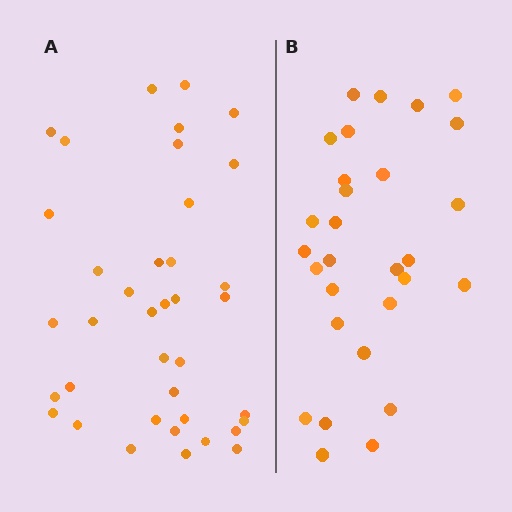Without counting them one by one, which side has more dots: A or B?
Region A (the left region) has more dots.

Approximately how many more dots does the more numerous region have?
Region A has roughly 8 or so more dots than region B.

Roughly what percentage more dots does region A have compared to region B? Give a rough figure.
About 30% more.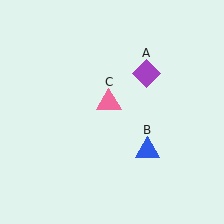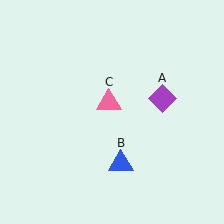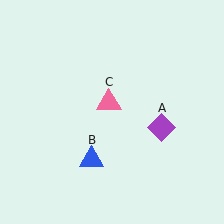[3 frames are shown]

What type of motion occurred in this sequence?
The purple diamond (object A), blue triangle (object B) rotated clockwise around the center of the scene.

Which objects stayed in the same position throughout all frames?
Pink triangle (object C) remained stationary.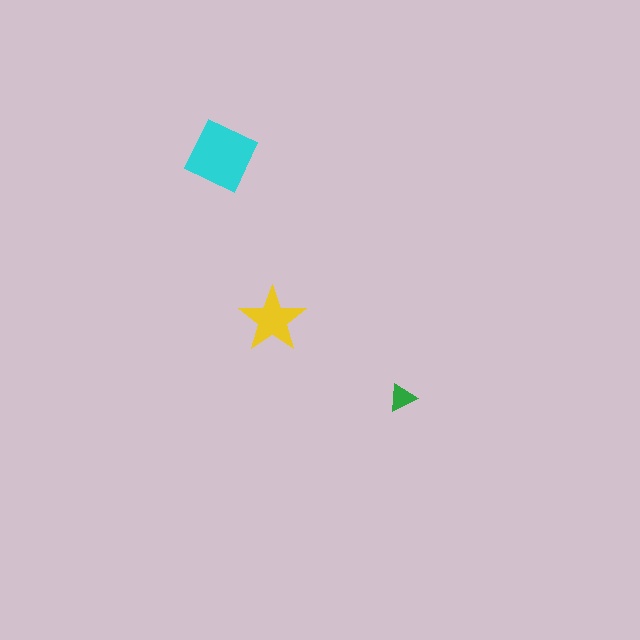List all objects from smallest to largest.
The green triangle, the yellow star, the cyan diamond.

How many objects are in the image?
There are 3 objects in the image.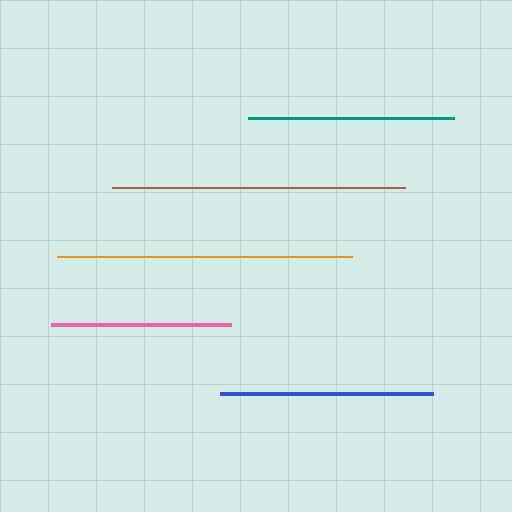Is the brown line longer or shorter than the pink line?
The brown line is longer than the pink line.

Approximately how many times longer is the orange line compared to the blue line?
The orange line is approximately 1.4 times the length of the blue line.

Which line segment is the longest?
The orange line is the longest at approximately 295 pixels.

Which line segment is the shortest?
The pink line is the shortest at approximately 180 pixels.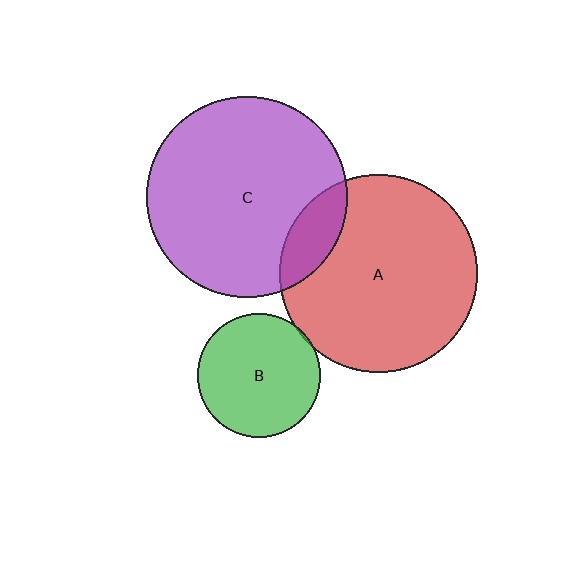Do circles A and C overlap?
Yes.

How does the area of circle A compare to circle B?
Approximately 2.6 times.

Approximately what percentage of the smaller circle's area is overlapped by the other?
Approximately 15%.